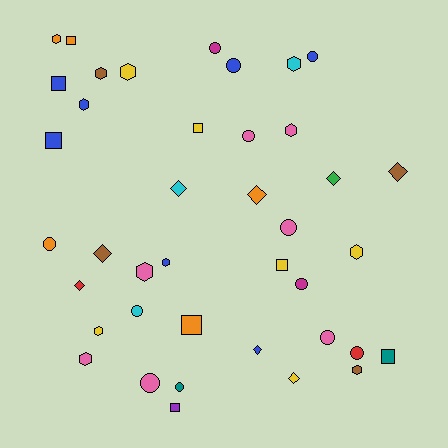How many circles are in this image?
There are 12 circles.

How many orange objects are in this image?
There are 5 orange objects.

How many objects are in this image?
There are 40 objects.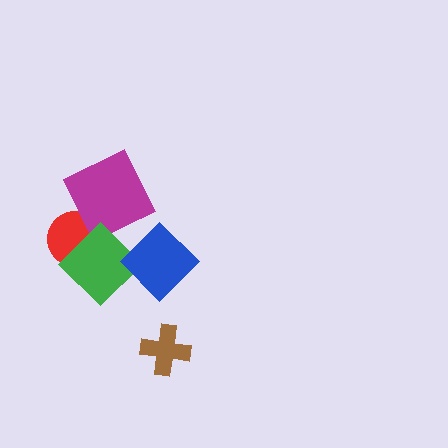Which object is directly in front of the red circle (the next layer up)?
The magenta diamond is directly in front of the red circle.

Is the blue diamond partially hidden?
No, no other shape covers it.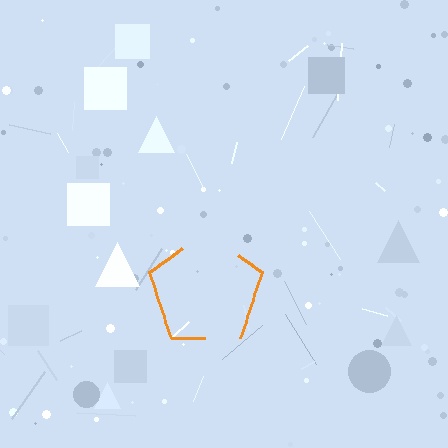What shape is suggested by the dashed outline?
The dashed outline suggests a pentagon.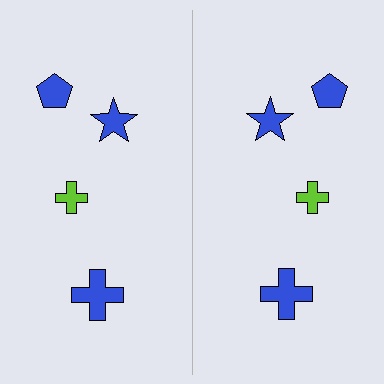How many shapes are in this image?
There are 8 shapes in this image.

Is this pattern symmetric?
Yes, this pattern has bilateral (reflection) symmetry.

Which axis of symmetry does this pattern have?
The pattern has a vertical axis of symmetry running through the center of the image.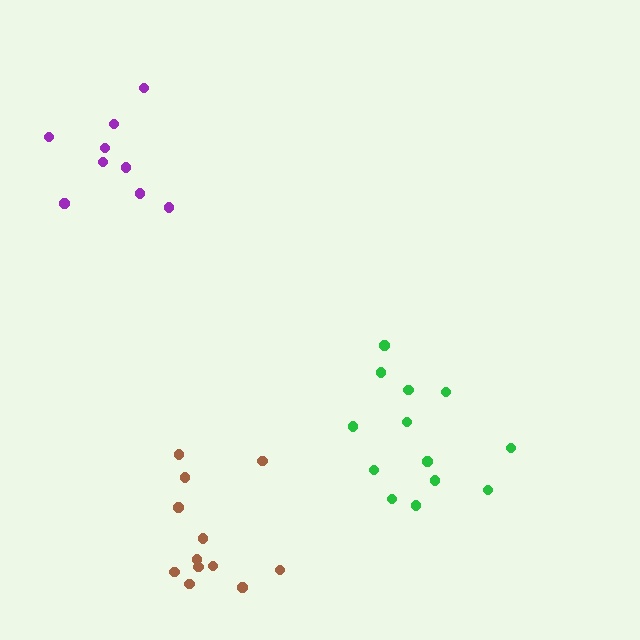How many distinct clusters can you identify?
There are 3 distinct clusters.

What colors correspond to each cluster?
The clusters are colored: purple, green, brown.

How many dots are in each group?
Group 1: 9 dots, Group 2: 13 dots, Group 3: 12 dots (34 total).